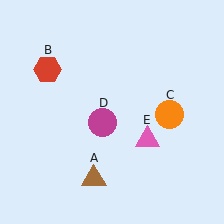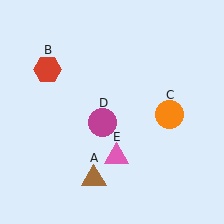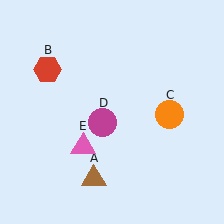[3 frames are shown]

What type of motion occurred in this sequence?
The pink triangle (object E) rotated clockwise around the center of the scene.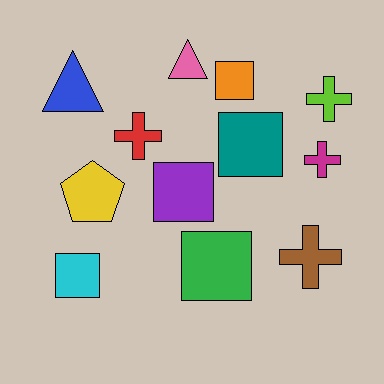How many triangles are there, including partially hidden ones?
There are 2 triangles.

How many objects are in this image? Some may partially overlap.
There are 12 objects.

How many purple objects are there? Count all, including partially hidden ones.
There is 1 purple object.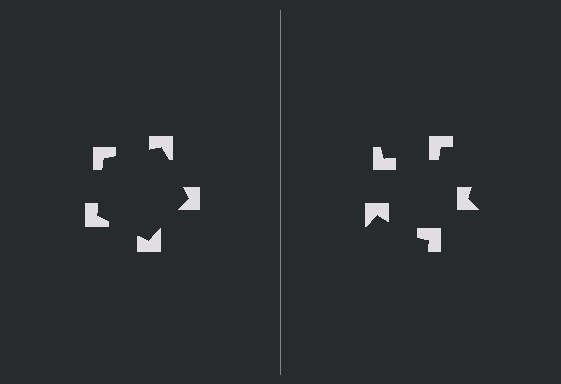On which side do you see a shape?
An illusory pentagon appears on the left side. On the right side the wedge cuts are rotated, so no coherent shape forms.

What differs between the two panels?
The notched squares are positioned identically on both sides; only the wedge orientations differ. On the left they align to a pentagon; on the right they are misaligned.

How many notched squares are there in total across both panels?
10 — 5 on each side.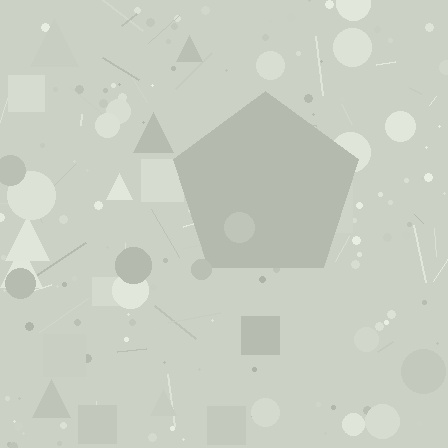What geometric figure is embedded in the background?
A pentagon is embedded in the background.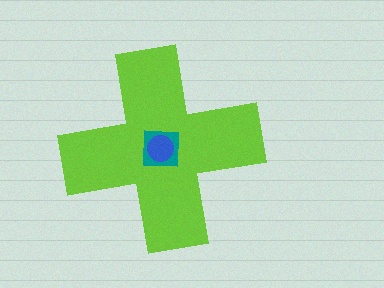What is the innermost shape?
The blue circle.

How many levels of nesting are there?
3.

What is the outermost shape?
The lime cross.